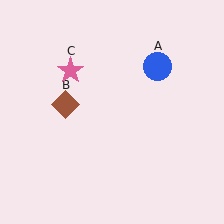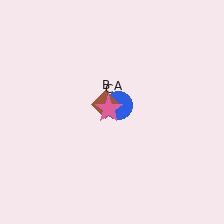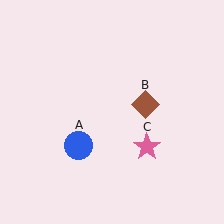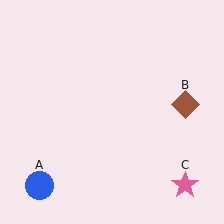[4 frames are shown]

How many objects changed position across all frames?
3 objects changed position: blue circle (object A), brown diamond (object B), pink star (object C).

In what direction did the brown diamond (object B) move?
The brown diamond (object B) moved right.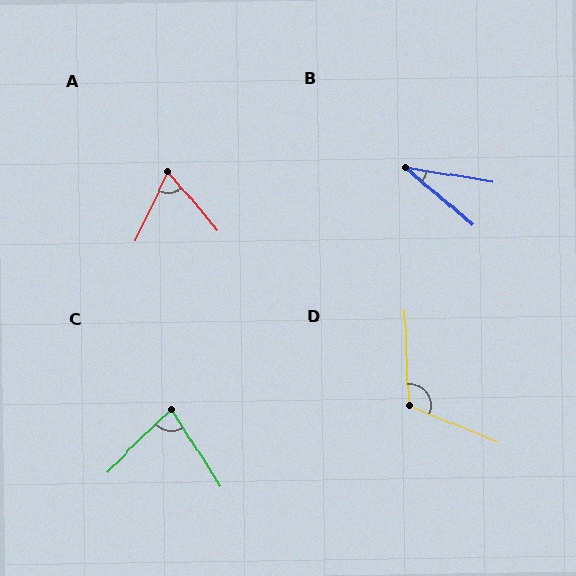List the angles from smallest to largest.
B (32°), A (64°), C (78°), D (115°).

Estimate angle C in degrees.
Approximately 78 degrees.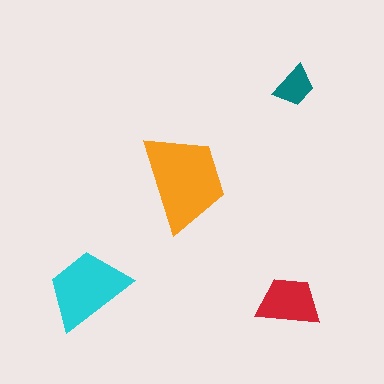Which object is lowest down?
The red trapezoid is bottommost.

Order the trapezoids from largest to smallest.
the orange one, the cyan one, the red one, the teal one.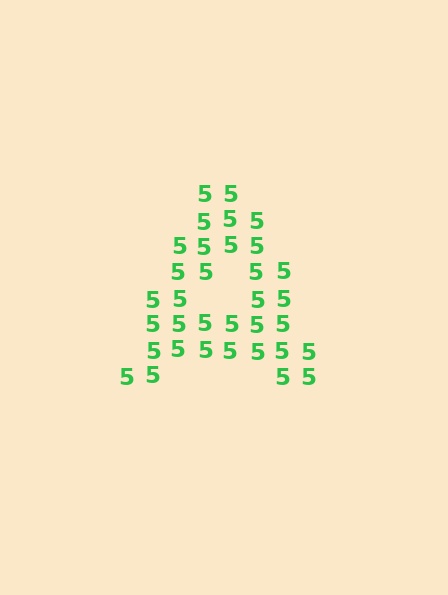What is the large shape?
The large shape is the letter A.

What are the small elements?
The small elements are digit 5's.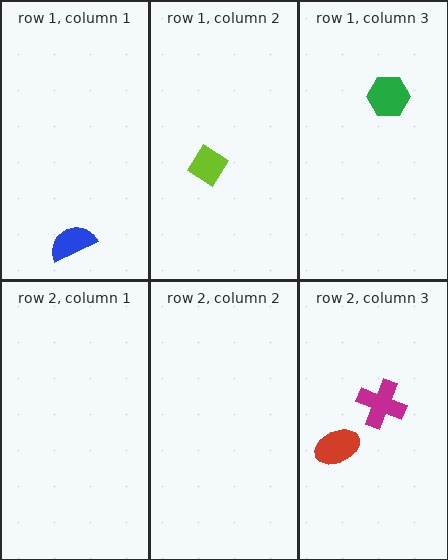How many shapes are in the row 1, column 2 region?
1.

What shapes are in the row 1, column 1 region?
The blue semicircle.